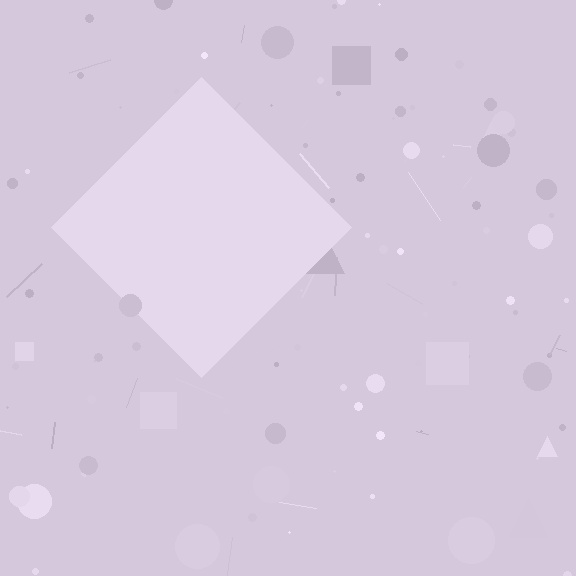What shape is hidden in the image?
A diamond is hidden in the image.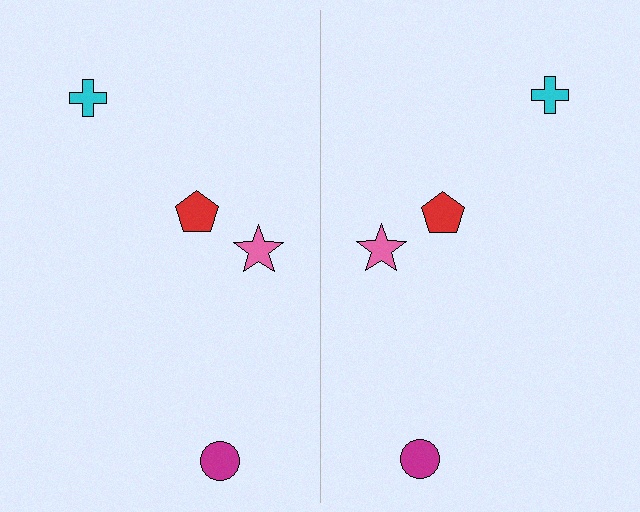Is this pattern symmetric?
Yes, this pattern has bilateral (reflection) symmetry.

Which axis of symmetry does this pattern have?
The pattern has a vertical axis of symmetry running through the center of the image.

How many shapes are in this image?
There are 8 shapes in this image.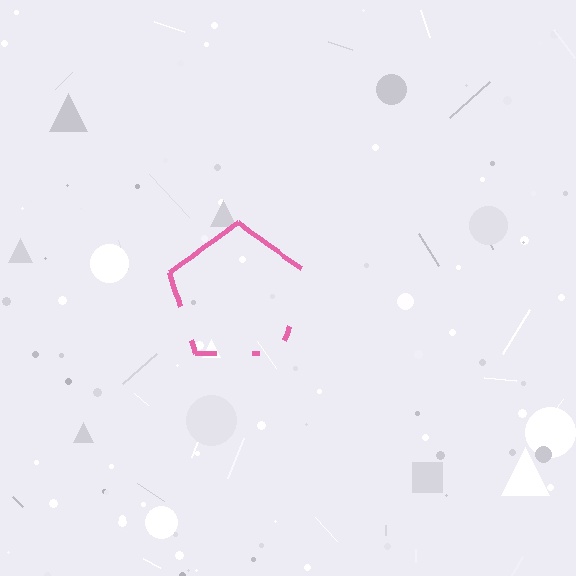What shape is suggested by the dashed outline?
The dashed outline suggests a pentagon.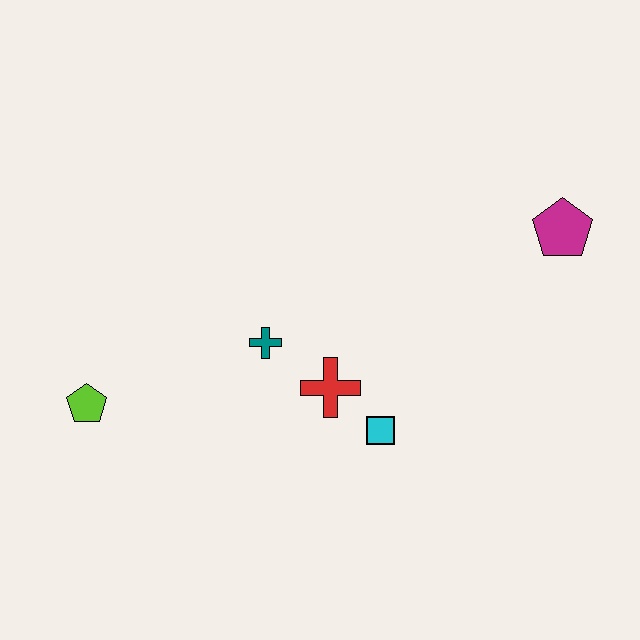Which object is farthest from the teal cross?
The magenta pentagon is farthest from the teal cross.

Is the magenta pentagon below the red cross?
No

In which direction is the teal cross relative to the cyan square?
The teal cross is to the left of the cyan square.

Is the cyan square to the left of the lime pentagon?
No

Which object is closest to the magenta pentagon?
The cyan square is closest to the magenta pentagon.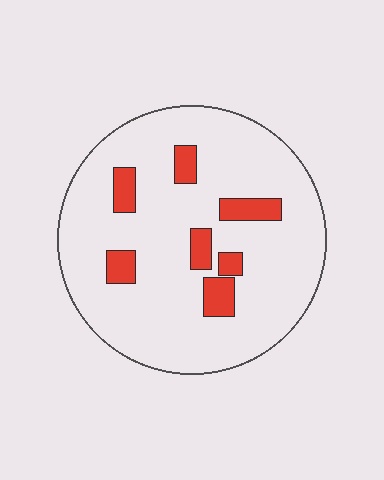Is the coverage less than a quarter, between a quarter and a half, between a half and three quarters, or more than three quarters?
Less than a quarter.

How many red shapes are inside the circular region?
7.